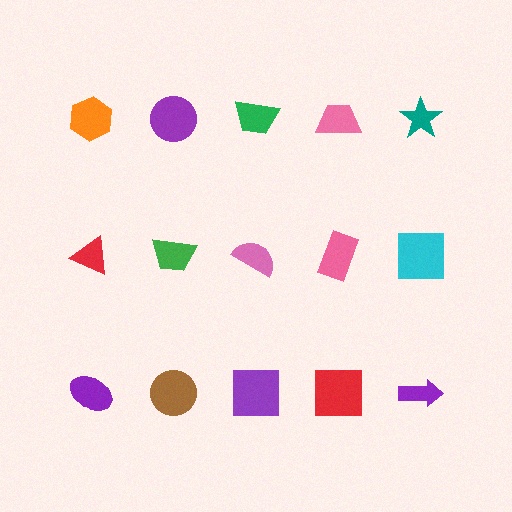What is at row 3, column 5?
A purple arrow.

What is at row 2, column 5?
A cyan square.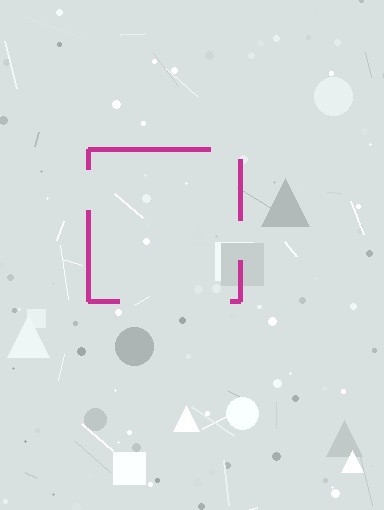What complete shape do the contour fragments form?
The contour fragments form a square.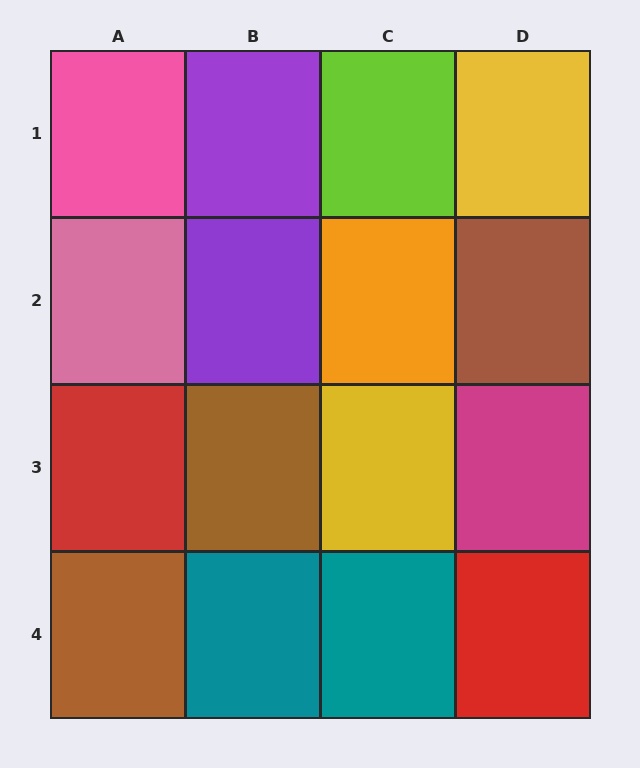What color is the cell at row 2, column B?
Purple.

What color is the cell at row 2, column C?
Orange.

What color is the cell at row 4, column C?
Teal.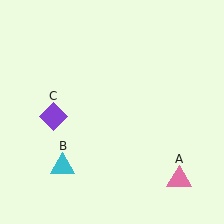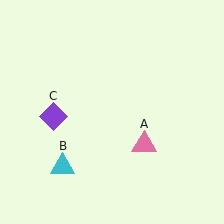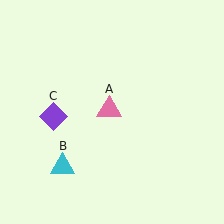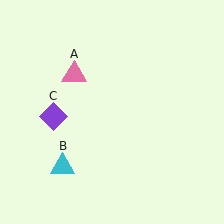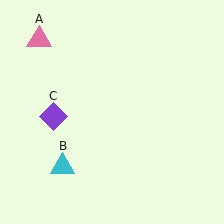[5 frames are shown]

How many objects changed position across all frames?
1 object changed position: pink triangle (object A).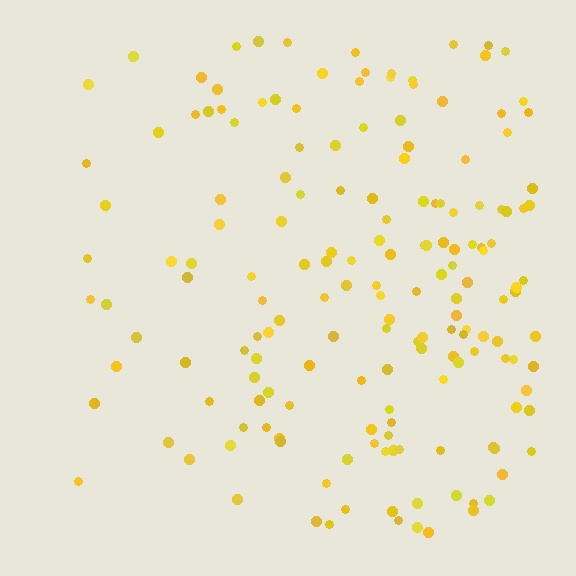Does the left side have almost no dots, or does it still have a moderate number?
Still a moderate number, just noticeably fewer than the right.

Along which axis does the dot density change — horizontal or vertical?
Horizontal.